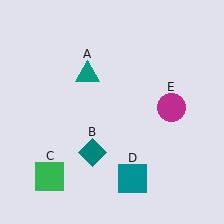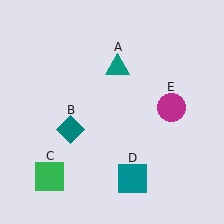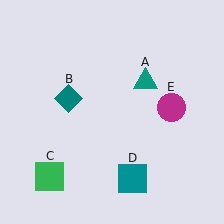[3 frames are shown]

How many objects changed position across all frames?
2 objects changed position: teal triangle (object A), teal diamond (object B).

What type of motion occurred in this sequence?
The teal triangle (object A), teal diamond (object B) rotated clockwise around the center of the scene.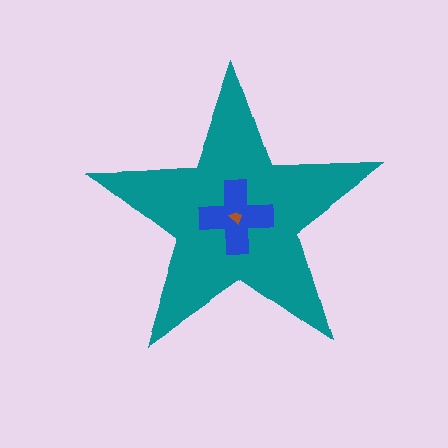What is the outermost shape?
The teal star.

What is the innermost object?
The brown trapezoid.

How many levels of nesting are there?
3.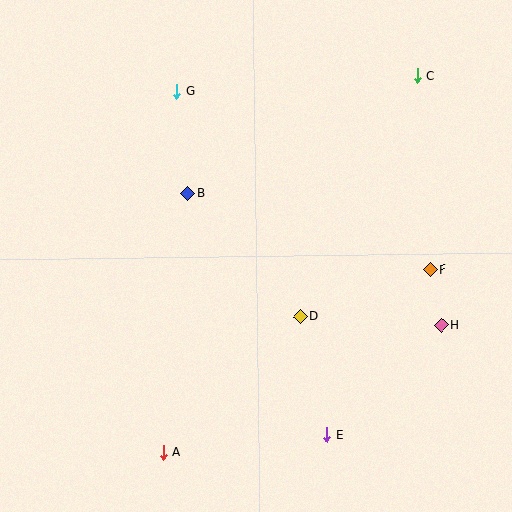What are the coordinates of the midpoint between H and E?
The midpoint between H and E is at (384, 380).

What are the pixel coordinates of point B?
Point B is at (188, 193).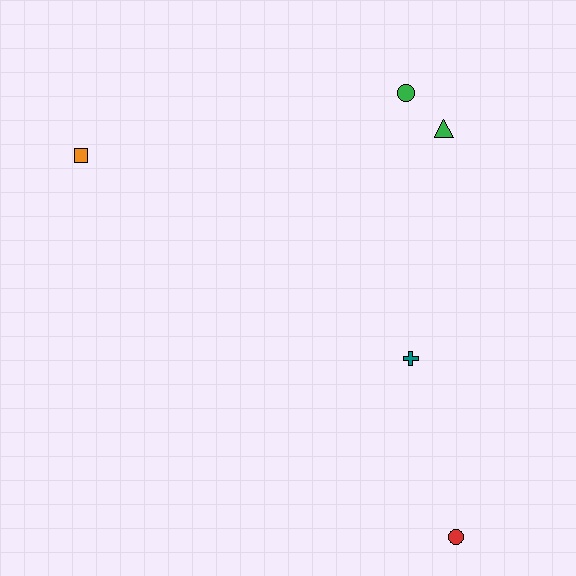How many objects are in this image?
There are 5 objects.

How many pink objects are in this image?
There are no pink objects.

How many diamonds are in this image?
There are no diamonds.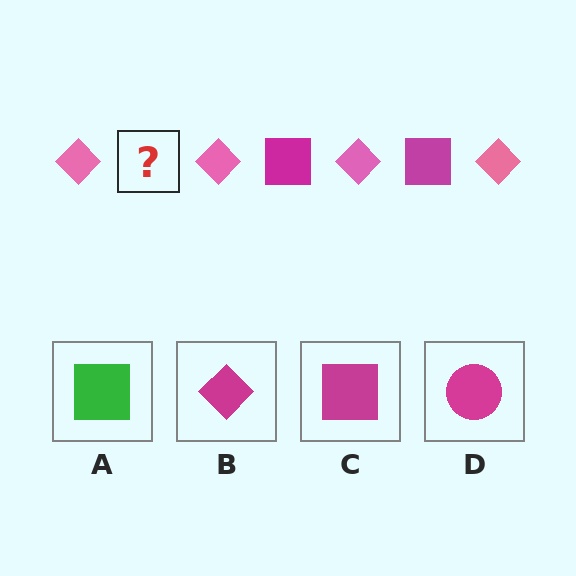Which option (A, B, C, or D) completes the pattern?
C.